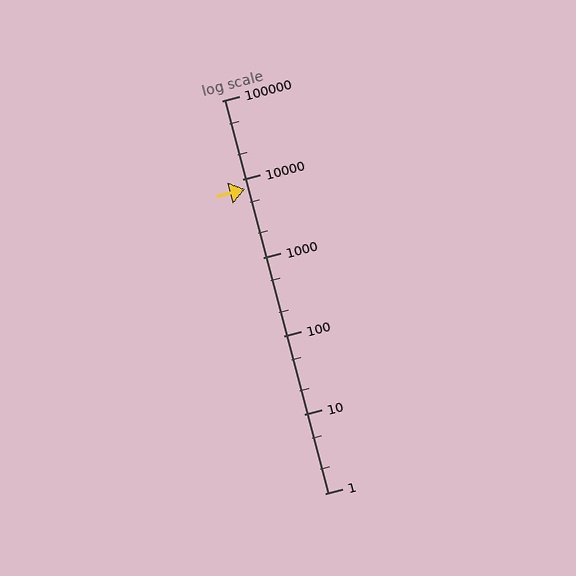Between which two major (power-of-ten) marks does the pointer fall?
The pointer is between 1000 and 10000.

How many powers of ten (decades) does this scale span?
The scale spans 5 decades, from 1 to 100000.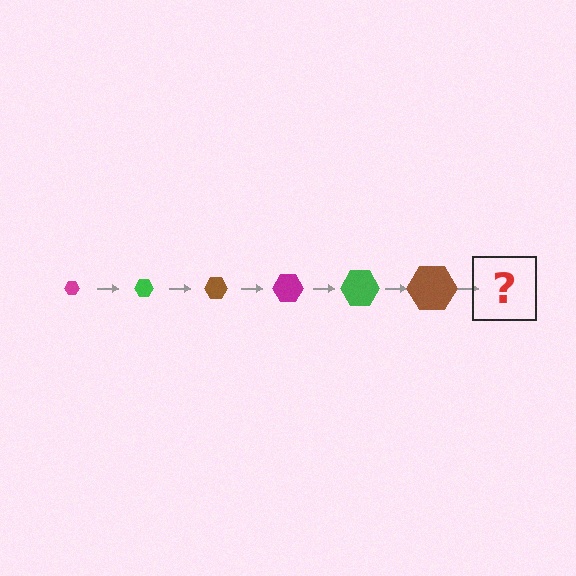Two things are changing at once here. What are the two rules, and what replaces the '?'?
The two rules are that the hexagon grows larger each step and the color cycles through magenta, green, and brown. The '?' should be a magenta hexagon, larger than the previous one.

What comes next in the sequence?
The next element should be a magenta hexagon, larger than the previous one.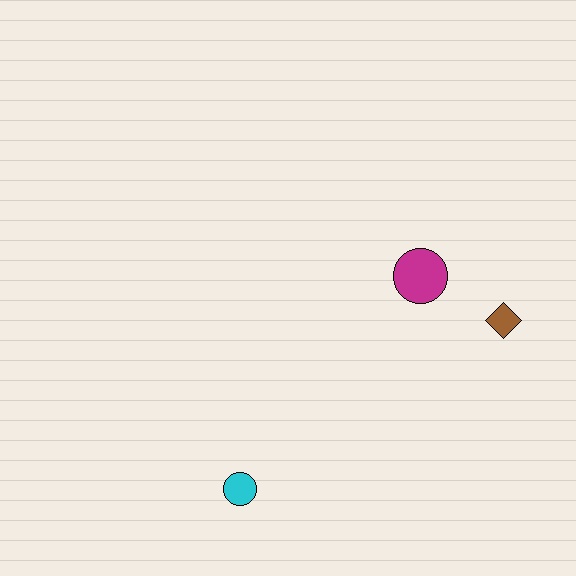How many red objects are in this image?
There are no red objects.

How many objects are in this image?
There are 3 objects.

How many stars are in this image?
There are no stars.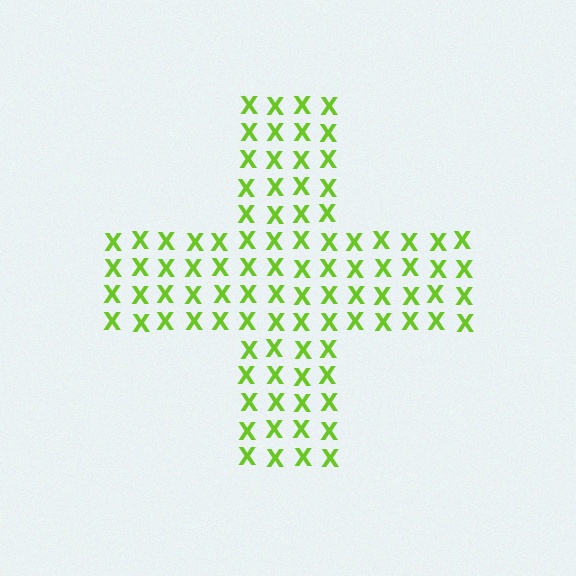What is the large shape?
The large shape is a cross.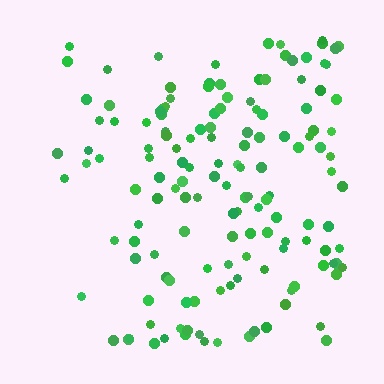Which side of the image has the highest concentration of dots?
The right.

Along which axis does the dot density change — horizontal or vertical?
Horizontal.